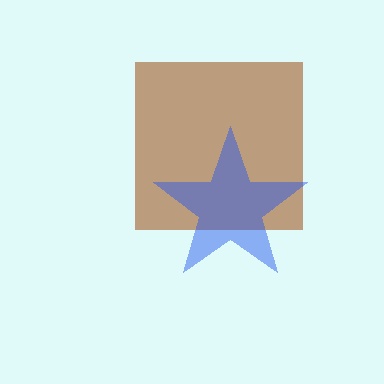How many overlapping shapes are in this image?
There are 2 overlapping shapes in the image.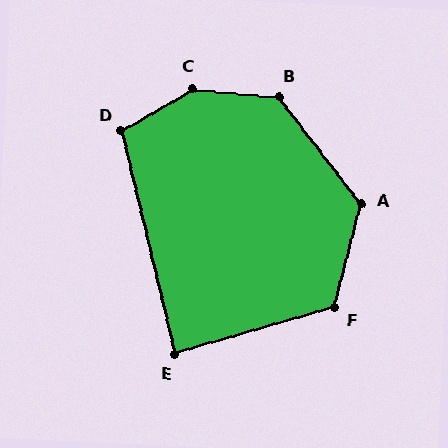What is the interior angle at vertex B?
Approximately 133 degrees (obtuse).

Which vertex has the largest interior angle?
C, at approximately 144 degrees.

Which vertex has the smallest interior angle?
E, at approximately 88 degrees.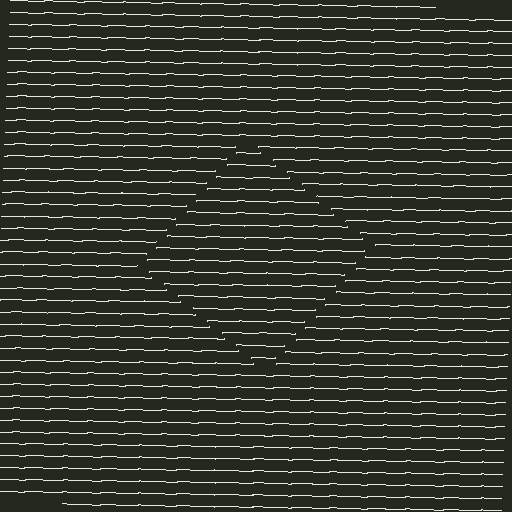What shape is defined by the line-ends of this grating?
An illusory square. The interior of the shape contains the same grating, shifted by half a period — the contour is defined by the phase discontinuity where line-ends from the inner and outer gratings abut.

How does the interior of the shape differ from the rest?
The interior of the shape contains the same grating, shifted by half a period — the contour is defined by the phase discontinuity where line-ends from the inner and outer gratings abut.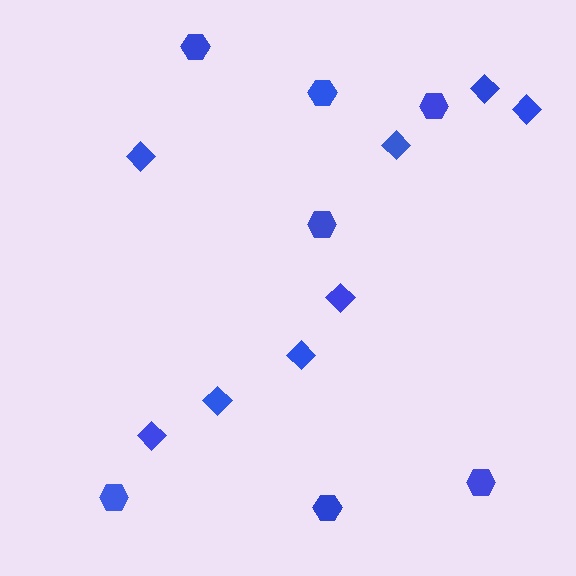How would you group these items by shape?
There are 2 groups: one group of diamonds (8) and one group of hexagons (7).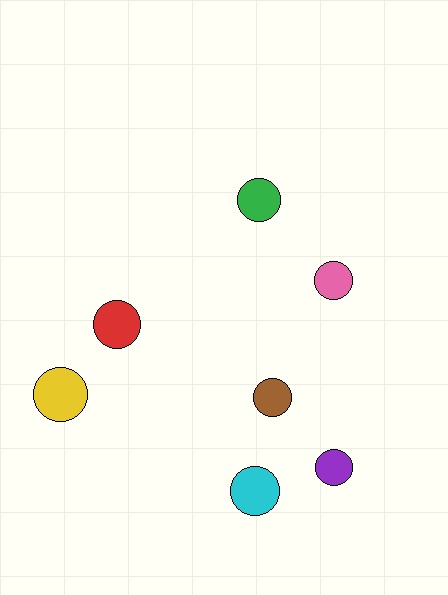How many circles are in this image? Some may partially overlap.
There are 7 circles.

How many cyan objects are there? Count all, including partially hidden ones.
There is 1 cyan object.